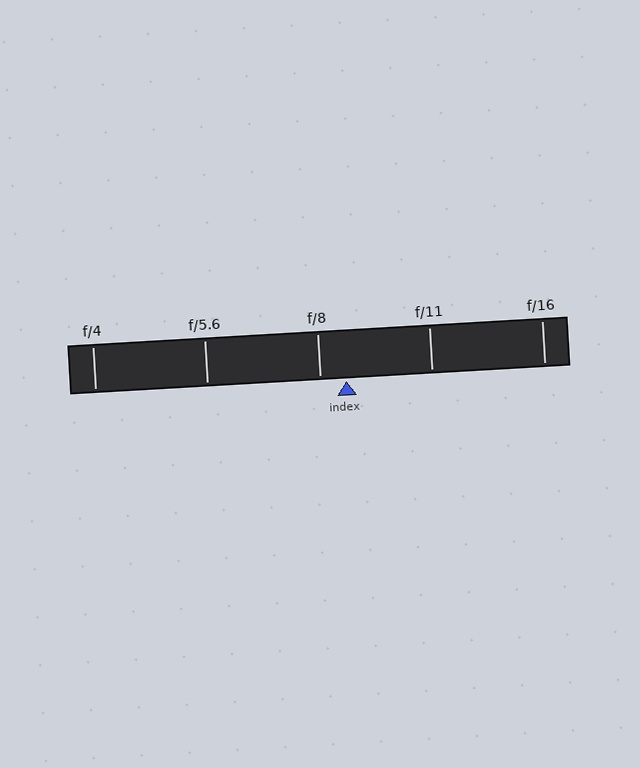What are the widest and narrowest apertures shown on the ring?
The widest aperture shown is f/4 and the narrowest is f/16.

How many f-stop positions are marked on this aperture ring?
There are 5 f-stop positions marked.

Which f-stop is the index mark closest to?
The index mark is closest to f/8.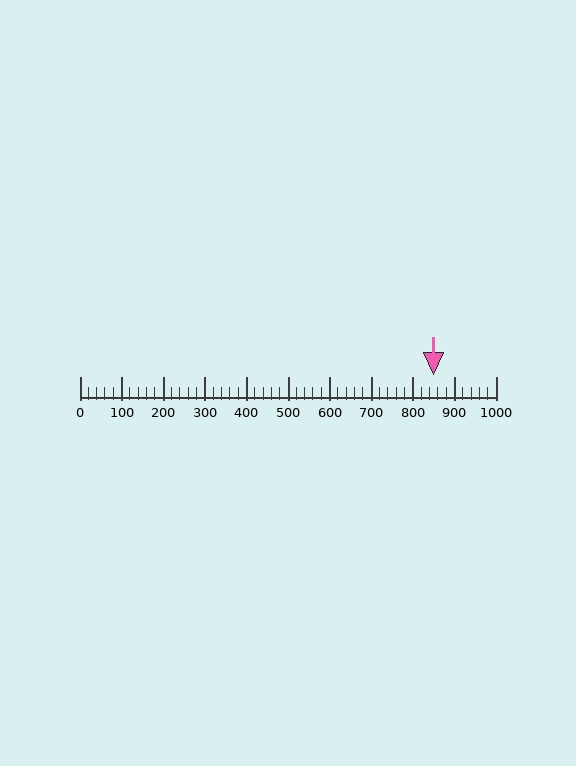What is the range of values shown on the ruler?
The ruler shows values from 0 to 1000.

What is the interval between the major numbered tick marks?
The major tick marks are spaced 100 units apart.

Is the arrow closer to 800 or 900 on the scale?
The arrow is closer to 800.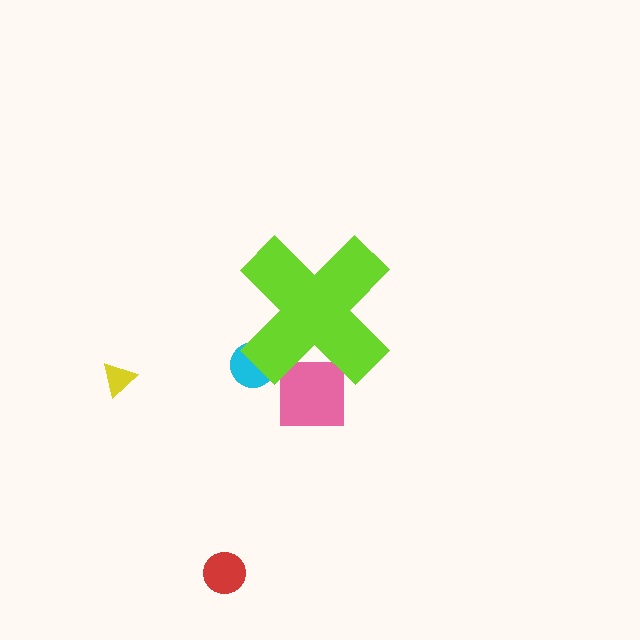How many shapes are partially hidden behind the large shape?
2 shapes are partially hidden.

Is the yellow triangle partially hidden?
No, the yellow triangle is fully visible.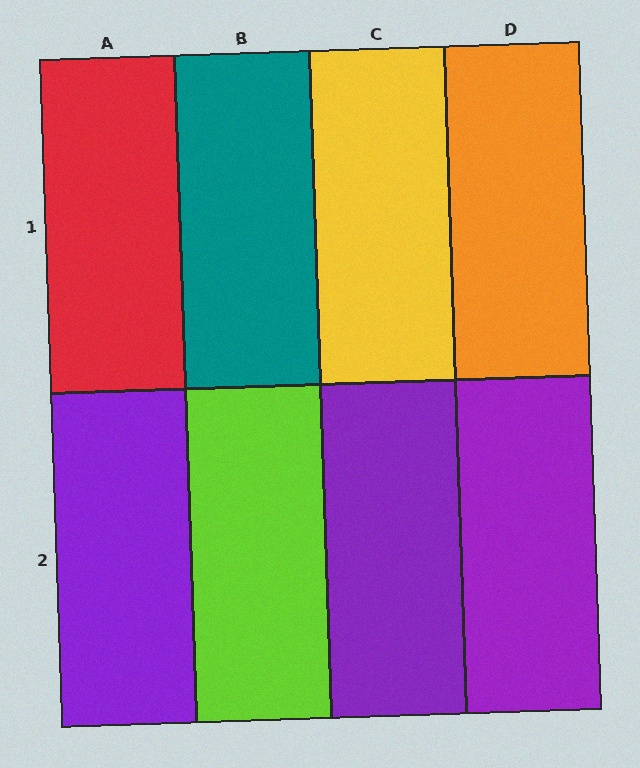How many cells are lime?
1 cell is lime.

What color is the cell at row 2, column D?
Purple.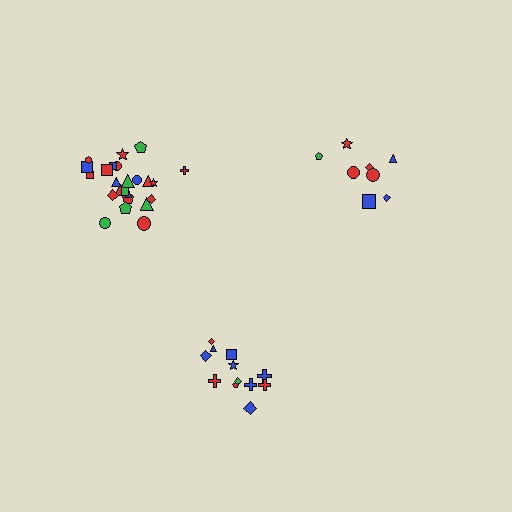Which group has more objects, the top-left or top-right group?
The top-left group.